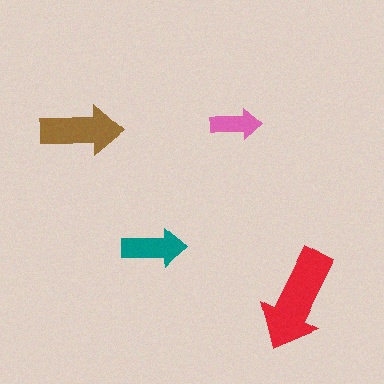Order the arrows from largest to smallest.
the red one, the brown one, the teal one, the pink one.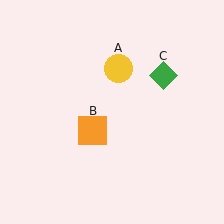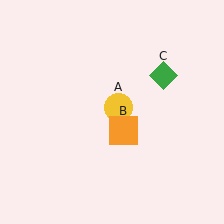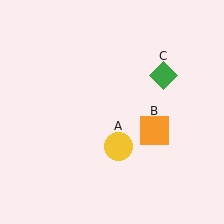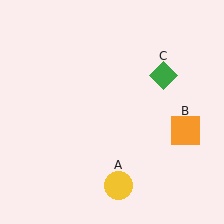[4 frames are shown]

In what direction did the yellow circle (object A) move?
The yellow circle (object A) moved down.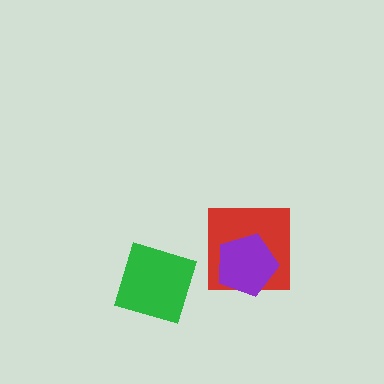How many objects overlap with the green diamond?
0 objects overlap with the green diamond.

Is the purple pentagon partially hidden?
No, no other shape covers it.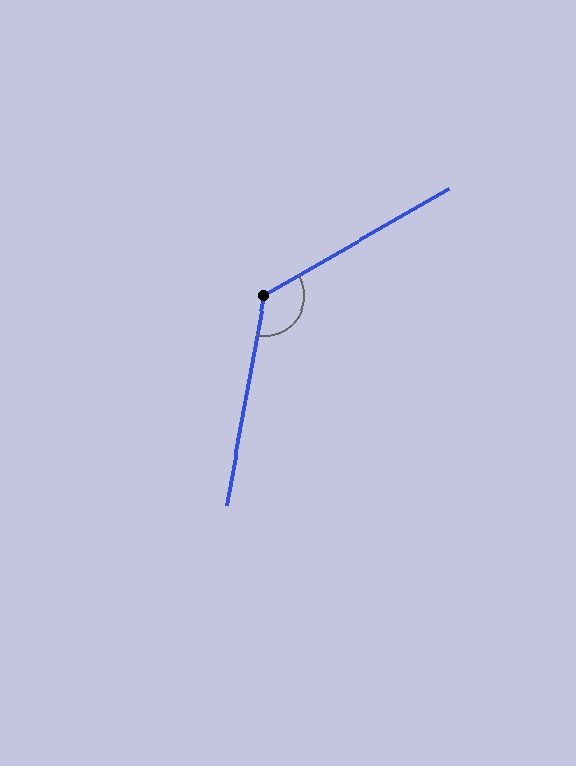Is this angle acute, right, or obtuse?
It is obtuse.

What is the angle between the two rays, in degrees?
Approximately 130 degrees.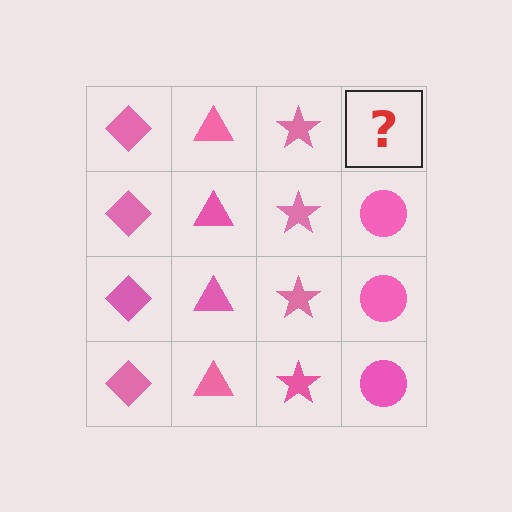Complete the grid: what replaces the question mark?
The question mark should be replaced with a pink circle.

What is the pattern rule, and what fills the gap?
The rule is that each column has a consistent shape. The gap should be filled with a pink circle.